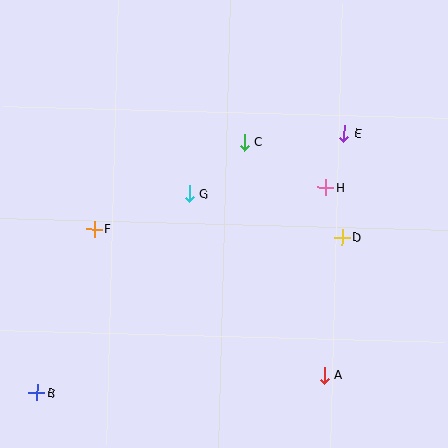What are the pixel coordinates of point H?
Point H is at (326, 187).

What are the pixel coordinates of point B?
Point B is at (37, 393).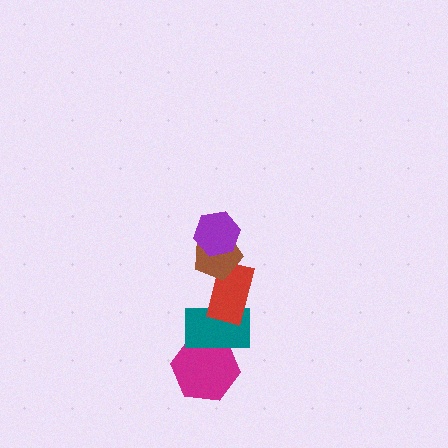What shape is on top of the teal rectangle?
The red rectangle is on top of the teal rectangle.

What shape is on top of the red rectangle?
The brown pentagon is on top of the red rectangle.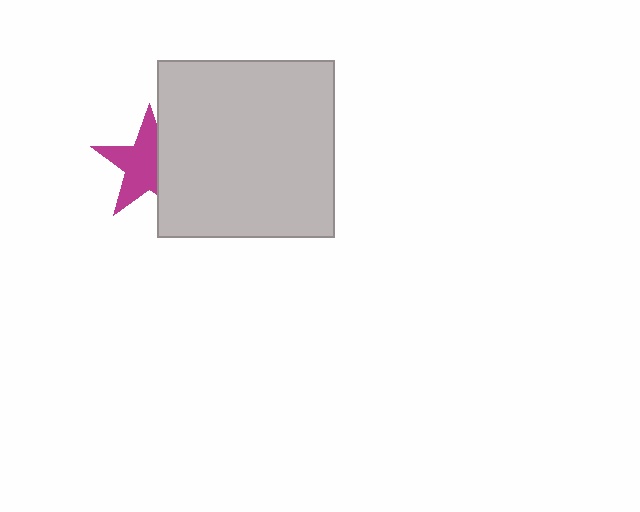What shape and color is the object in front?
The object in front is a light gray square.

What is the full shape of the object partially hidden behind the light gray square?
The partially hidden object is a magenta star.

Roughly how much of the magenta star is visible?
About half of it is visible (roughly 64%).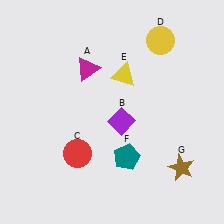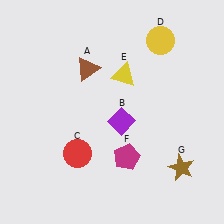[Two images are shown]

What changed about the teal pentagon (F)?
In Image 1, F is teal. In Image 2, it changed to magenta.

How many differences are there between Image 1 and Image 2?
There are 2 differences between the two images.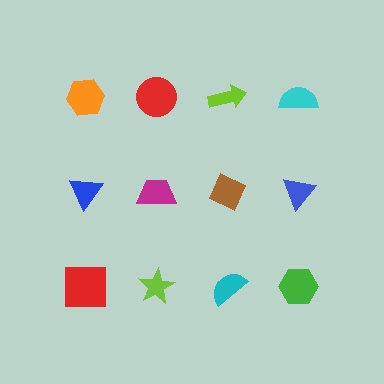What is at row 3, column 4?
A green hexagon.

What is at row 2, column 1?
A blue triangle.